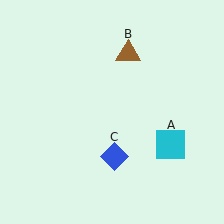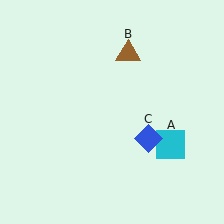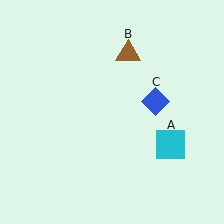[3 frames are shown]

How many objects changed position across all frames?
1 object changed position: blue diamond (object C).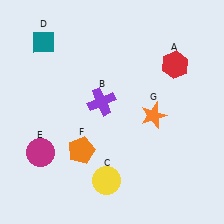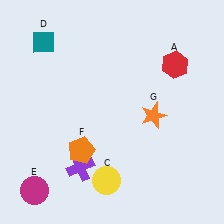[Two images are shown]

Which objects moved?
The objects that moved are: the purple cross (B), the magenta circle (E).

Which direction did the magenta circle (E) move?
The magenta circle (E) moved down.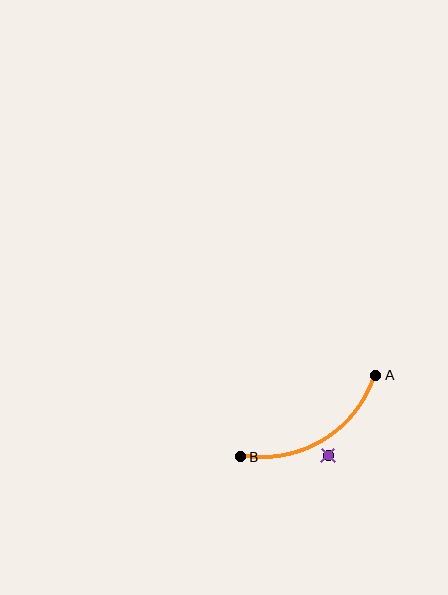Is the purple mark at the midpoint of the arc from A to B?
No — the purple mark does not lie on the arc at all. It sits slightly outside the curve.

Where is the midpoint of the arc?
The arc midpoint is the point on the curve farthest from the straight line joining A and B. It sits below that line.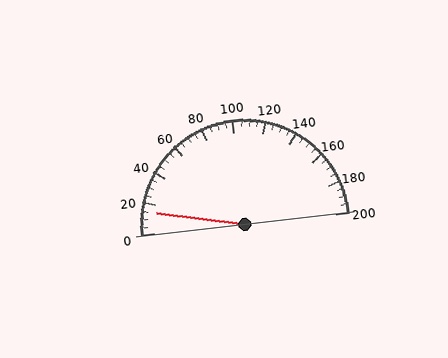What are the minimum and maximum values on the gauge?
The gauge ranges from 0 to 200.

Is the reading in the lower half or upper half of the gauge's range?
The reading is in the lower half of the range (0 to 200).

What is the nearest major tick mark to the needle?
The nearest major tick mark is 20.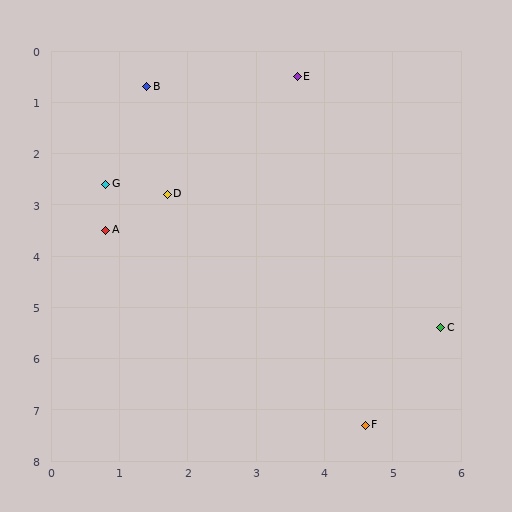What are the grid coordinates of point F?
Point F is at approximately (4.6, 7.3).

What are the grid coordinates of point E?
Point E is at approximately (3.6, 0.5).